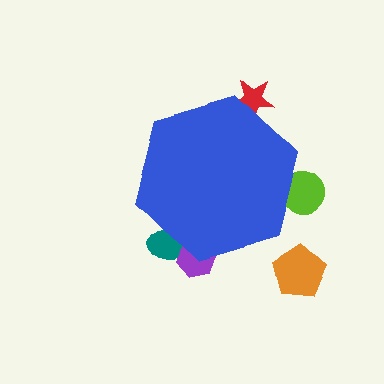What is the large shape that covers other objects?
A blue hexagon.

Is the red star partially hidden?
Yes, the red star is partially hidden behind the blue hexagon.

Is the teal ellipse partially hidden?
Yes, the teal ellipse is partially hidden behind the blue hexagon.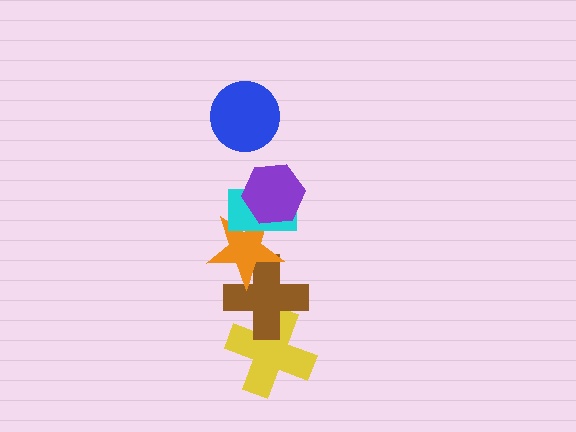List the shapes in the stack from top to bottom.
From top to bottom: the blue circle, the purple hexagon, the cyan rectangle, the orange star, the brown cross, the yellow cross.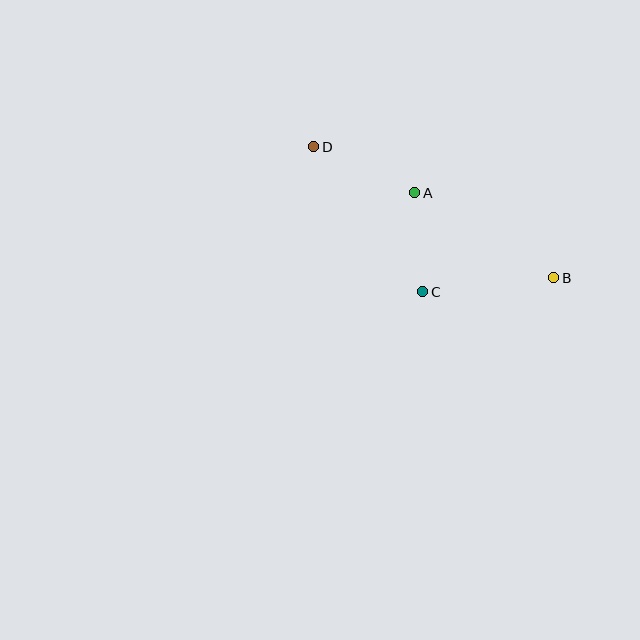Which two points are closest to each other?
Points A and C are closest to each other.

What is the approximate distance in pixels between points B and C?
The distance between B and C is approximately 132 pixels.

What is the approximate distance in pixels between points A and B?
The distance between A and B is approximately 163 pixels.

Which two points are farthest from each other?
Points B and D are farthest from each other.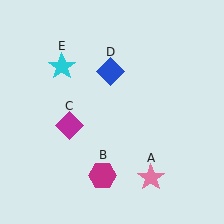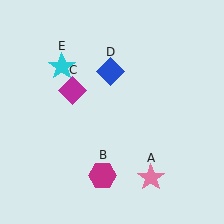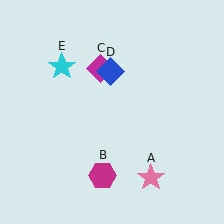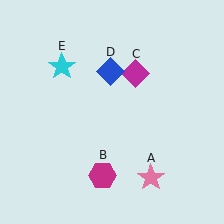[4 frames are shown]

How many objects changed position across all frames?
1 object changed position: magenta diamond (object C).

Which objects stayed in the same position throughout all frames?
Pink star (object A) and magenta hexagon (object B) and blue diamond (object D) and cyan star (object E) remained stationary.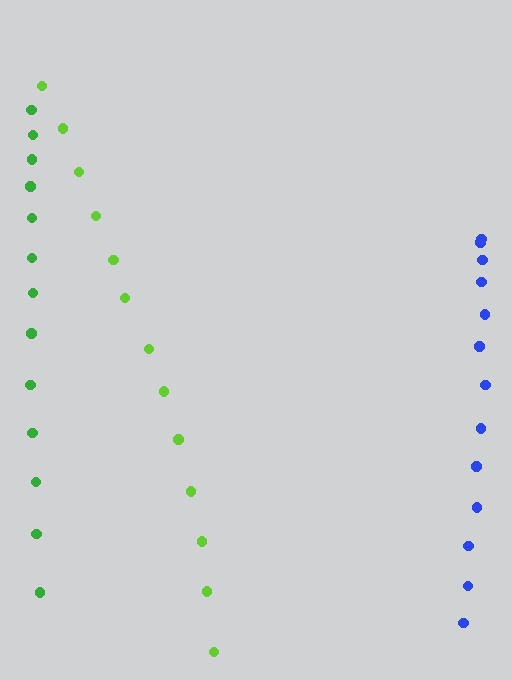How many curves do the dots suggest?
There are 3 distinct paths.